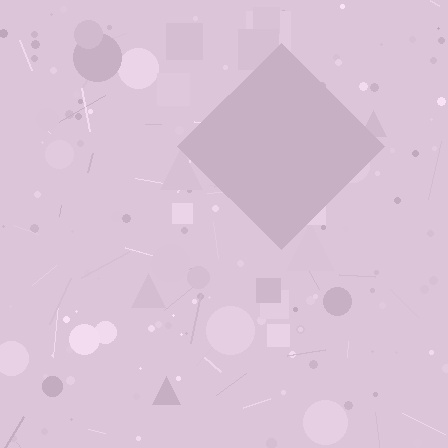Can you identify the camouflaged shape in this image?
The camouflaged shape is a diamond.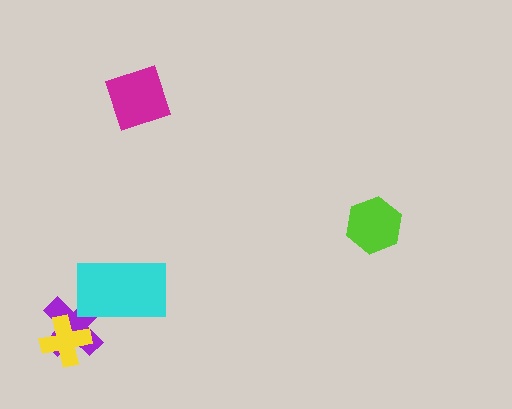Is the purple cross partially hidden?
Yes, it is partially covered by another shape.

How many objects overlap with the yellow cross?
1 object overlaps with the yellow cross.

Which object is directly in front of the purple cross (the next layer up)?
The cyan rectangle is directly in front of the purple cross.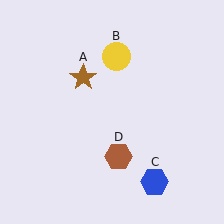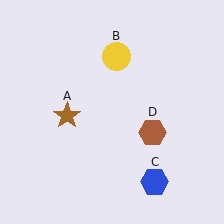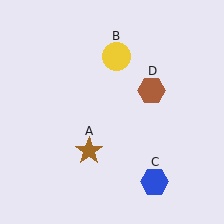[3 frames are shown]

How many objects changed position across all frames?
2 objects changed position: brown star (object A), brown hexagon (object D).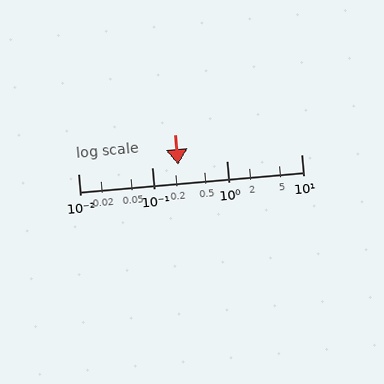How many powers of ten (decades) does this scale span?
The scale spans 3 decades, from 0.01 to 10.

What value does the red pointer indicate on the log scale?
The pointer indicates approximately 0.22.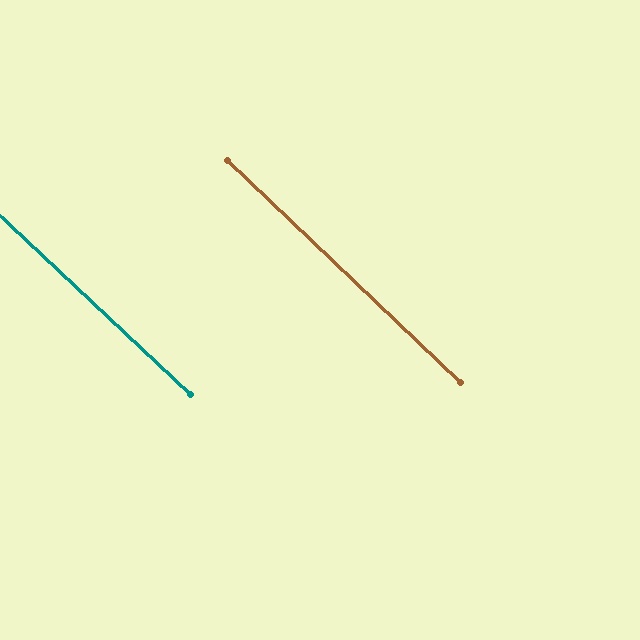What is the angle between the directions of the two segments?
Approximately 1 degree.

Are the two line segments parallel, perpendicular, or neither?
Parallel — their directions differ by only 0.5°.